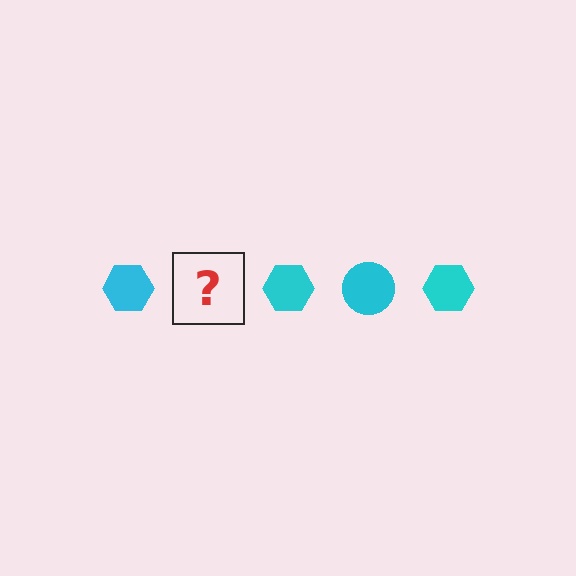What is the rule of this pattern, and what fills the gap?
The rule is that the pattern cycles through hexagon, circle shapes in cyan. The gap should be filled with a cyan circle.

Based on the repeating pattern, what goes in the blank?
The blank should be a cyan circle.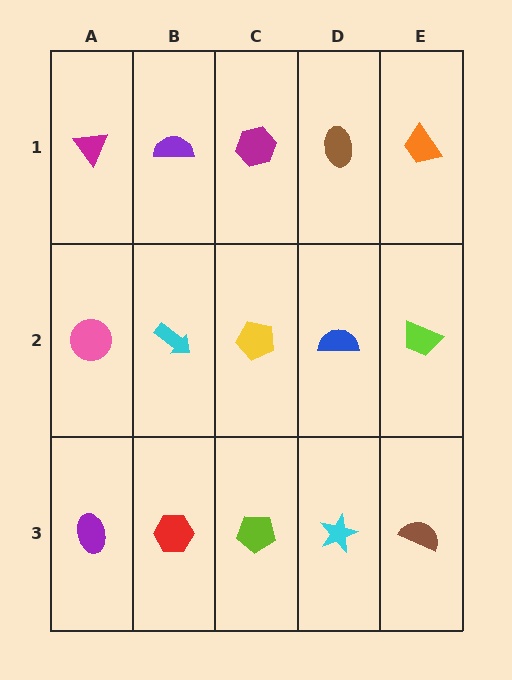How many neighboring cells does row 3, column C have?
3.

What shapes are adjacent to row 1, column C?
A yellow pentagon (row 2, column C), a purple semicircle (row 1, column B), a brown ellipse (row 1, column D).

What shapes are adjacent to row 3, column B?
A cyan arrow (row 2, column B), a purple ellipse (row 3, column A), a lime pentagon (row 3, column C).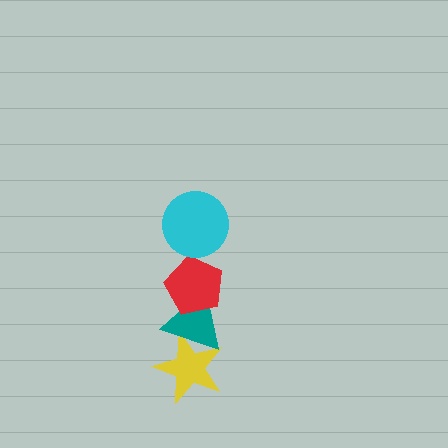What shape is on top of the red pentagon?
The cyan circle is on top of the red pentagon.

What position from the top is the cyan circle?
The cyan circle is 1st from the top.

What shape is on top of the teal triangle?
The red pentagon is on top of the teal triangle.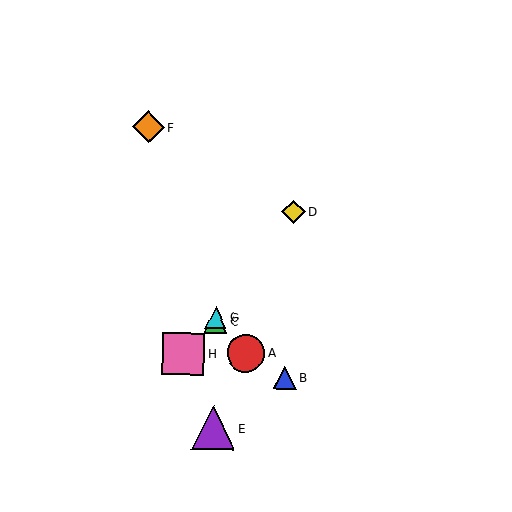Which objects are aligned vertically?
Objects C, E, G are aligned vertically.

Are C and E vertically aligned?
Yes, both are at x≈215.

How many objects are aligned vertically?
3 objects (C, E, G) are aligned vertically.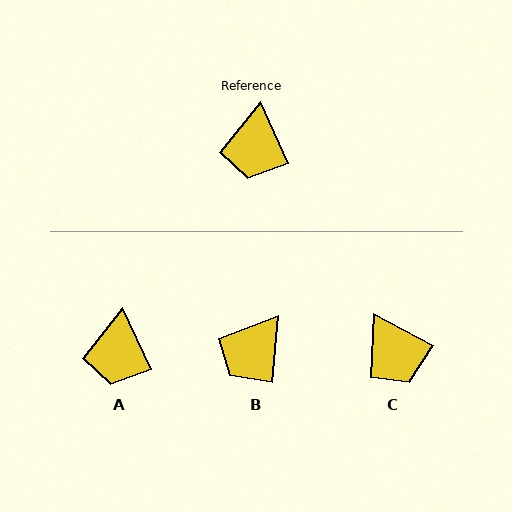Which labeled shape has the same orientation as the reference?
A.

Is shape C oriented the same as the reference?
No, it is off by about 37 degrees.